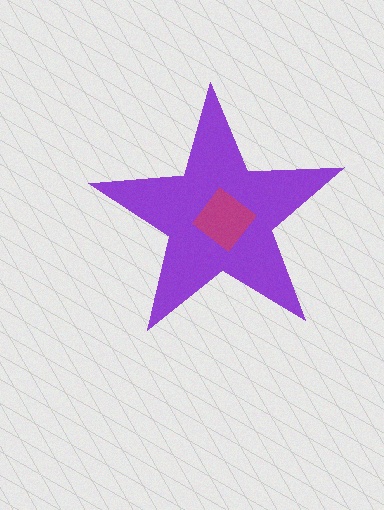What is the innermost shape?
The magenta diamond.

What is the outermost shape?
The purple star.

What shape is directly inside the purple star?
The magenta diamond.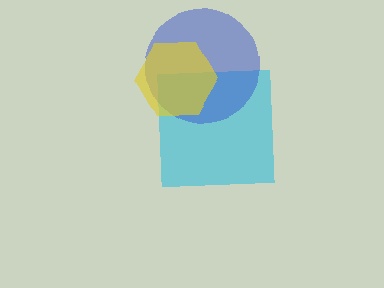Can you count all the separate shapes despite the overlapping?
Yes, there are 3 separate shapes.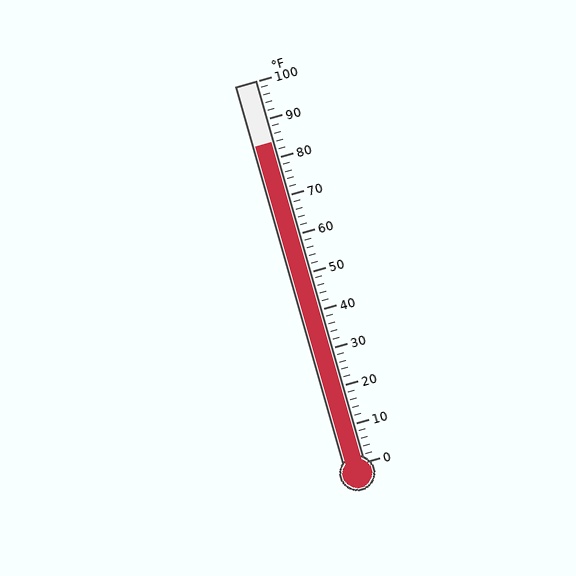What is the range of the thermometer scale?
The thermometer scale ranges from 0°F to 100°F.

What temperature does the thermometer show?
The thermometer shows approximately 84°F.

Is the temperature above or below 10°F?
The temperature is above 10°F.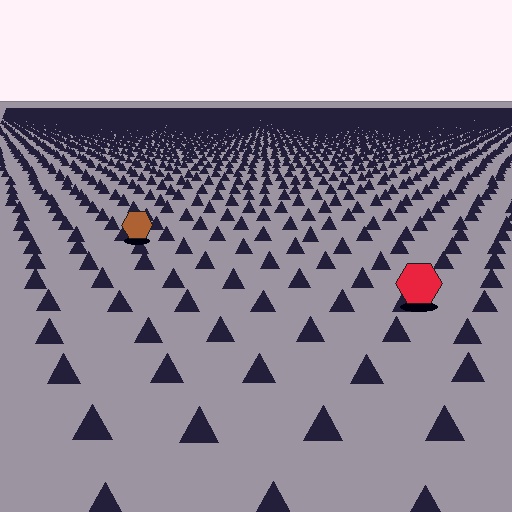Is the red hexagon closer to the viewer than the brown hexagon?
Yes. The red hexagon is closer — you can tell from the texture gradient: the ground texture is coarser near it.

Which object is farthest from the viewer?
The brown hexagon is farthest from the viewer. It appears smaller and the ground texture around it is denser.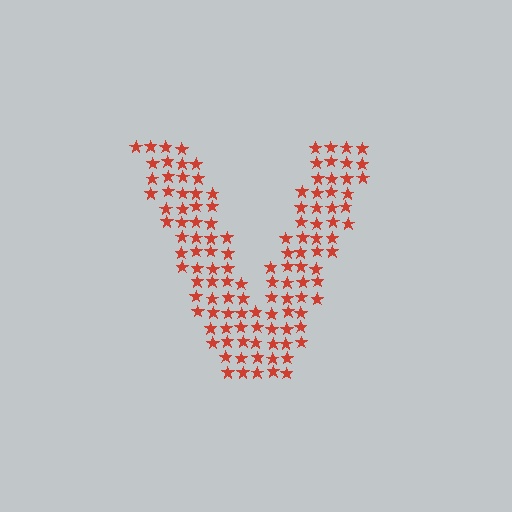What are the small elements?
The small elements are stars.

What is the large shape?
The large shape is the letter V.